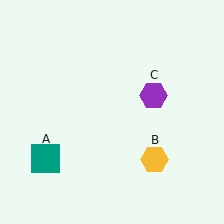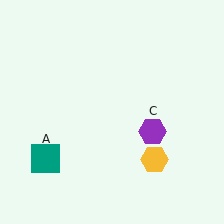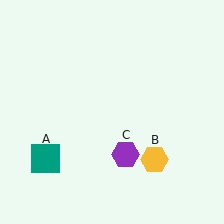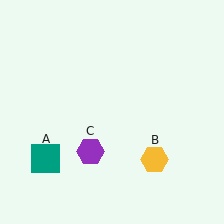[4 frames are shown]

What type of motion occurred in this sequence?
The purple hexagon (object C) rotated clockwise around the center of the scene.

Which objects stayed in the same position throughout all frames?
Teal square (object A) and yellow hexagon (object B) remained stationary.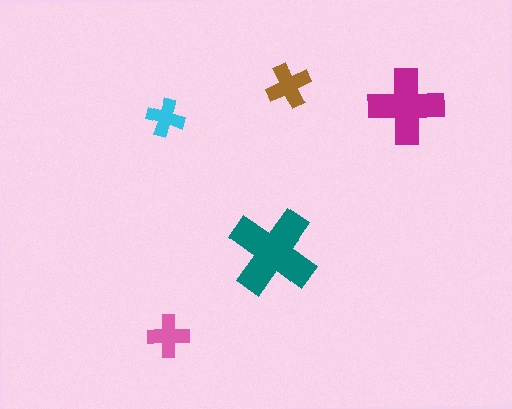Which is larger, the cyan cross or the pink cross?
The pink one.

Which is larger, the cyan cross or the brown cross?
The brown one.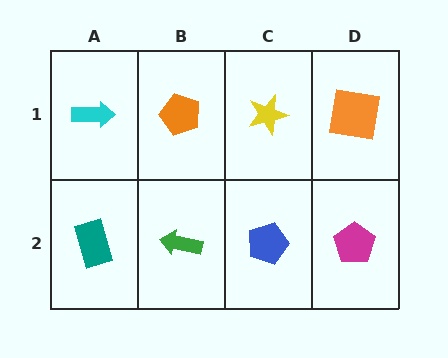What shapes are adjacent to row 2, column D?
An orange square (row 1, column D), a blue pentagon (row 2, column C).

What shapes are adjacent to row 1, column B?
A green arrow (row 2, column B), a cyan arrow (row 1, column A), a yellow star (row 1, column C).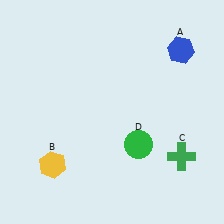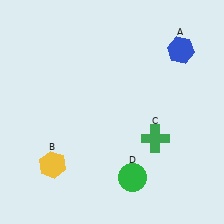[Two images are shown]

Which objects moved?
The objects that moved are: the green cross (C), the green circle (D).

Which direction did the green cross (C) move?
The green cross (C) moved left.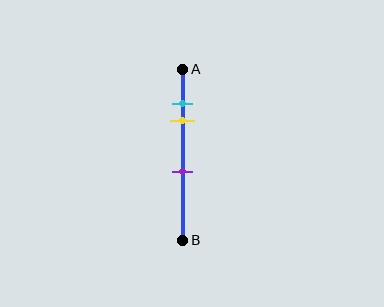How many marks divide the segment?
There are 3 marks dividing the segment.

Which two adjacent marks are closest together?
The cyan and yellow marks are the closest adjacent pair.